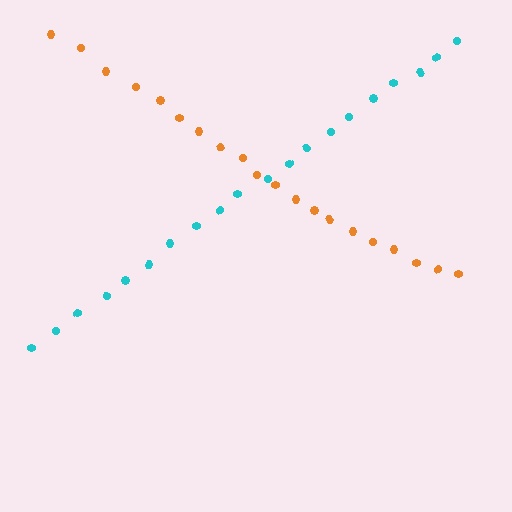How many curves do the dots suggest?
There are 2 distinct paths.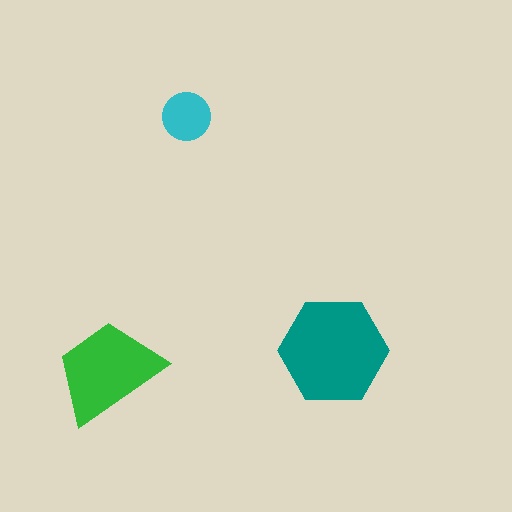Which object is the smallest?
The cyan circle.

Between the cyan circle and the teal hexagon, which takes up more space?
The teal hexagon.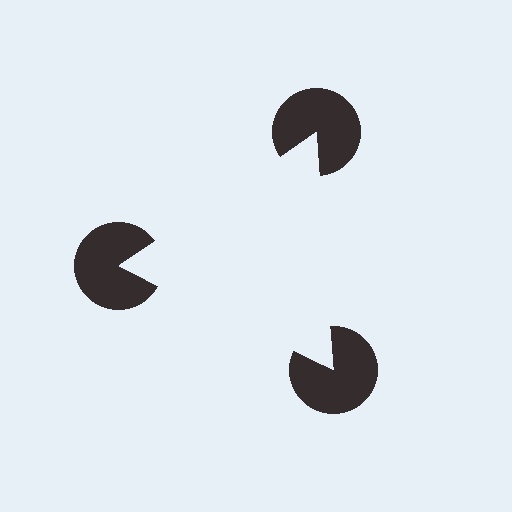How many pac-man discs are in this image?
There are 3 — one at each vertex of the illusory triangle.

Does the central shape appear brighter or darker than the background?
It typically appears slightly brighter than the background, even though no actual brightness change is drawn.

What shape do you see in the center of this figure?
An illusory triangle — its edges are inferred from the aligned wedge cuts in the pac-man discs, not physically drawn.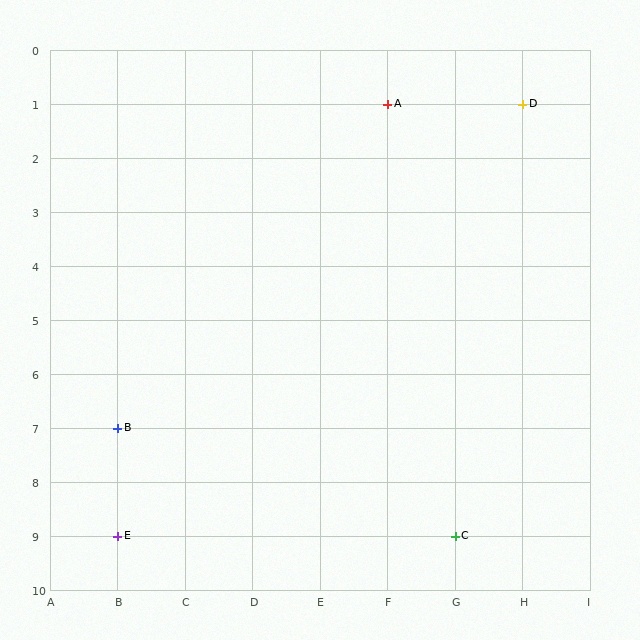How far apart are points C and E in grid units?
Points C and E are 5 columns apart.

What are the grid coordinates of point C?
Point C is at grid coordinates (G, 9).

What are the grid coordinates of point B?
Point B is at grid coordinates (B, 7).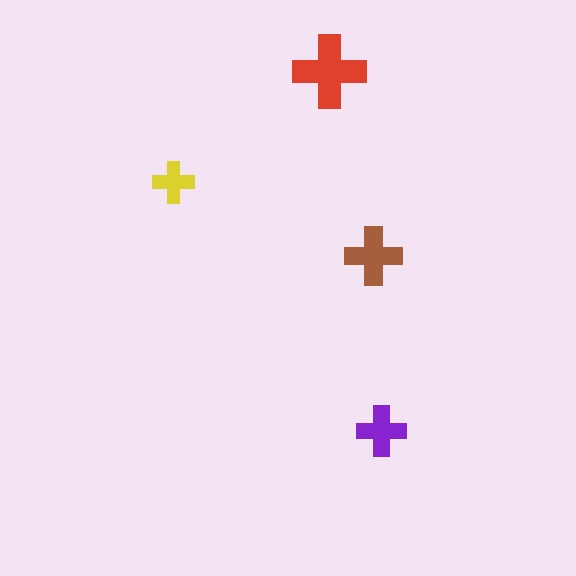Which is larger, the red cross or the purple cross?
The red one.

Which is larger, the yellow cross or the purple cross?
The purple one.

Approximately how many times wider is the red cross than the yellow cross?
About 2 times wider.